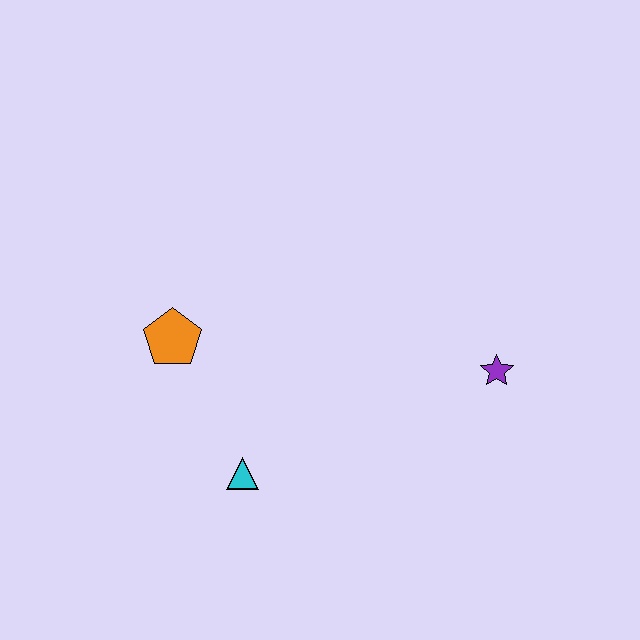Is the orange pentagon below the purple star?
No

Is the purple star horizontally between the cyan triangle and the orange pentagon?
No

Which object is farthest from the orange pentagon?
The purple star is farthest from the orange pentagon.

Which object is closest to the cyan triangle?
The orange pentagon is closest to the cyan triangle.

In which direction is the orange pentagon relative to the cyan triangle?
The orange pentagon is above the cyan triangle.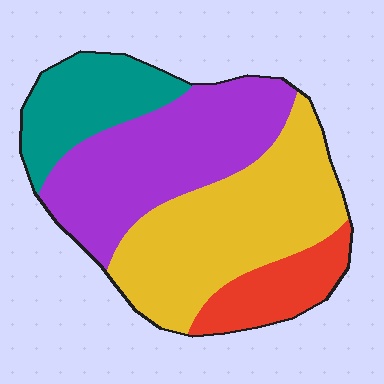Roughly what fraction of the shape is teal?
Teal takes up about one sixth (1/6) of the shape.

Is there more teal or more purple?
Purple.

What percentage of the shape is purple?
Purple takes up about one third (1/3) of the shape.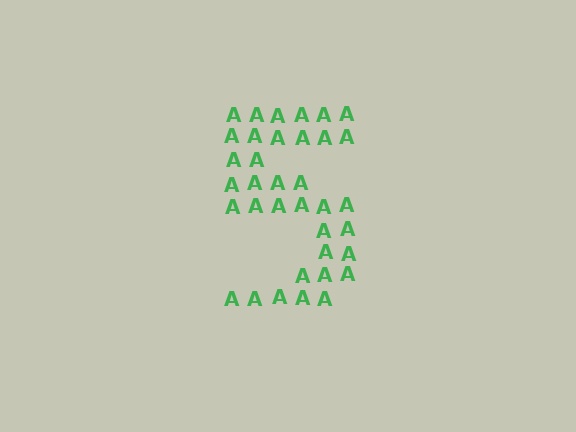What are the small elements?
The small elements are letter A's.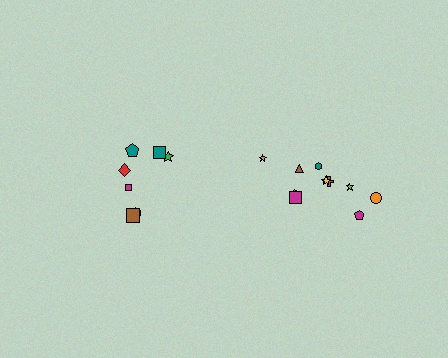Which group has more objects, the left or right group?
The right group.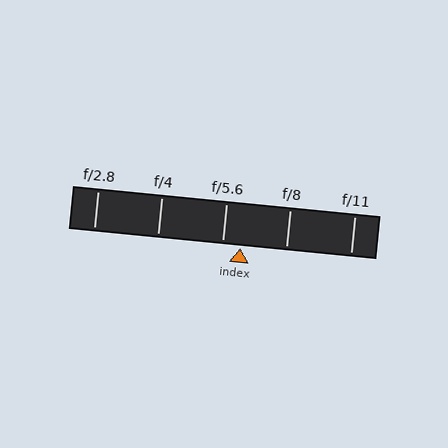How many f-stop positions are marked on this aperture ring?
There are 5 f-stop positions marked.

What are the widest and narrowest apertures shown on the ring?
The widest aperture shown is f/2.8 and the narrowest is f/11.